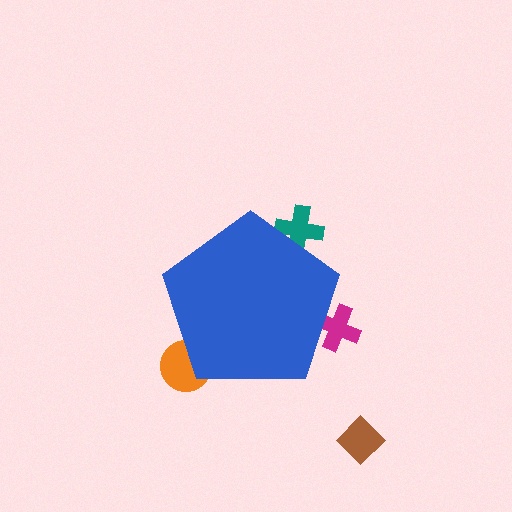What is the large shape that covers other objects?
A blue pentagon.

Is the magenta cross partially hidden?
Yes, the magenta cross is partially hidden behind the blue pentagon.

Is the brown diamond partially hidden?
No, the brown diamond is fully visible.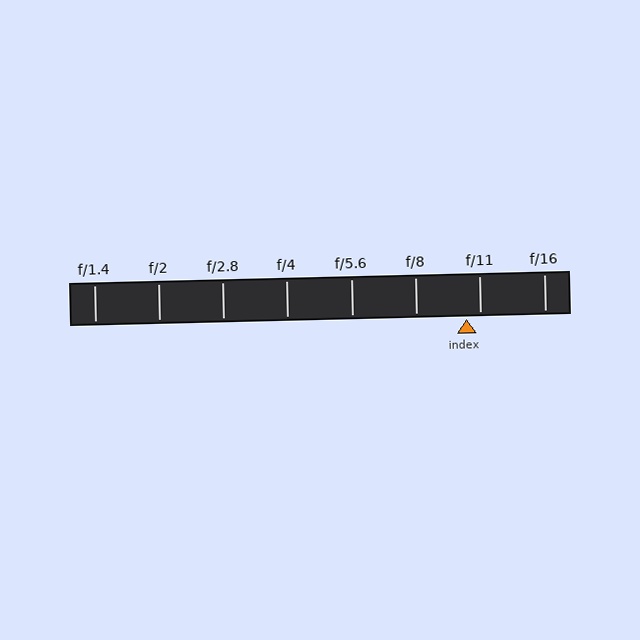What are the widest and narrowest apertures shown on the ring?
The widest aperture shown is f/1.4 and the narrowest is f/16.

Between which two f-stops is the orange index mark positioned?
The index mark is between f/8 and f/11.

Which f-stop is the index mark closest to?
The index mark is closest to f/11.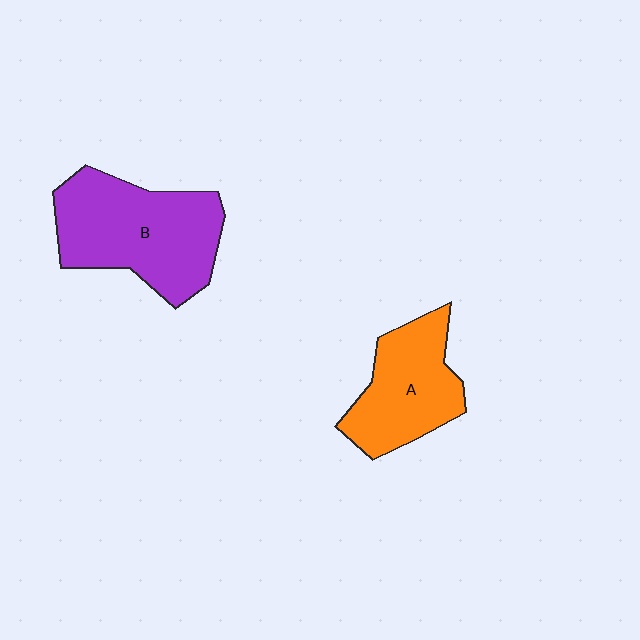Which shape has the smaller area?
Shape A (orange).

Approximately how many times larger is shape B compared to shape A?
Approximately 1.4 times.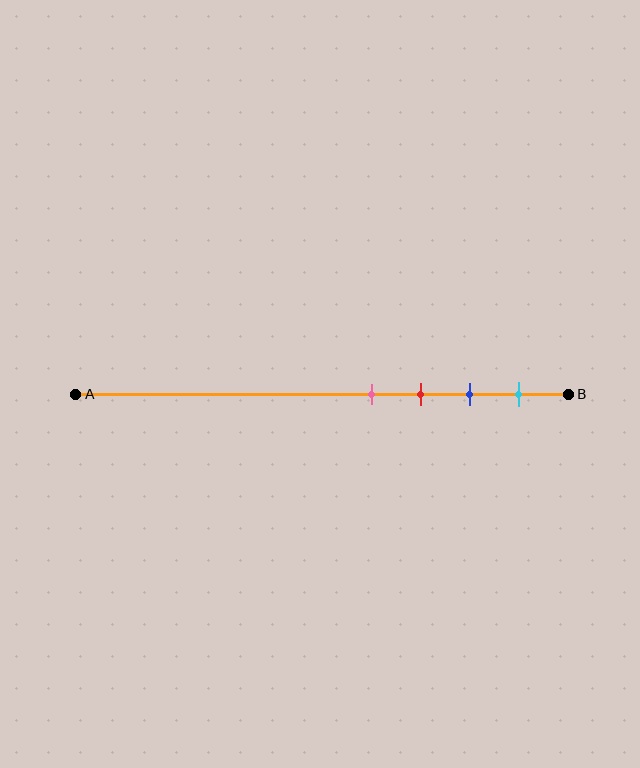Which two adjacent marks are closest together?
The pink and red marks are the closest adjacent pair.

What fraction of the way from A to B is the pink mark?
The pink mark is approximately 60% (0.6) of the way from A to B.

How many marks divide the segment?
There are 4 marks dividing the segment.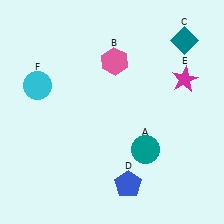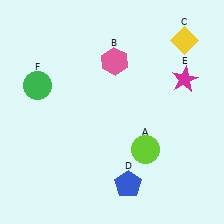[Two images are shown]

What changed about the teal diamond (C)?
In Image 1, C is teal. In Image 2, it changed to yellow.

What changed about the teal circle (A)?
In Image 1, A is teal. In Image 2, it changed to lime.